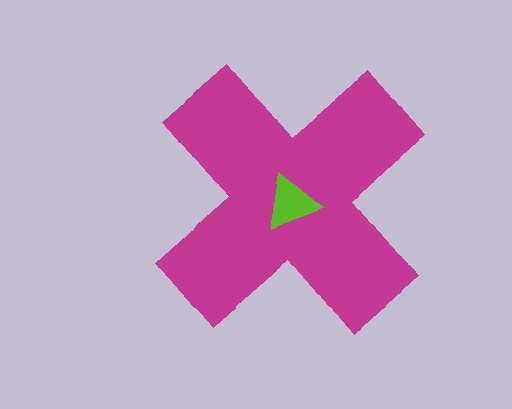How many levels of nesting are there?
2.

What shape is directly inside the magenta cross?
The lime triangle.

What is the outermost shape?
The magenta cross.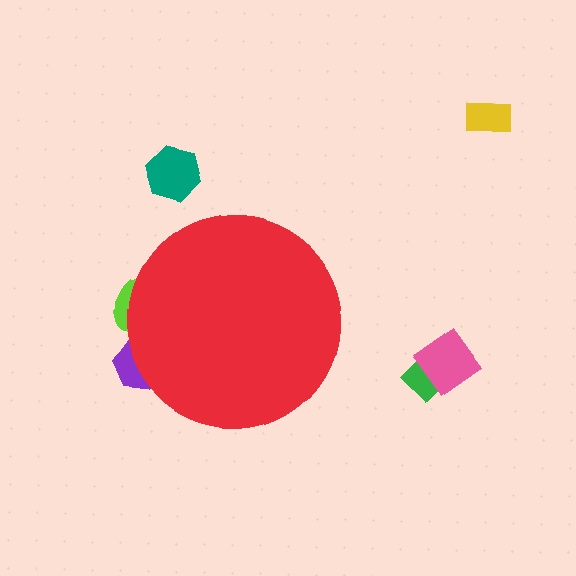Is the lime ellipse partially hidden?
Yes, the lime ellipse is partially hidden behind the red circle.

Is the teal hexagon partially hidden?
No, the teal hexagon is fully visible.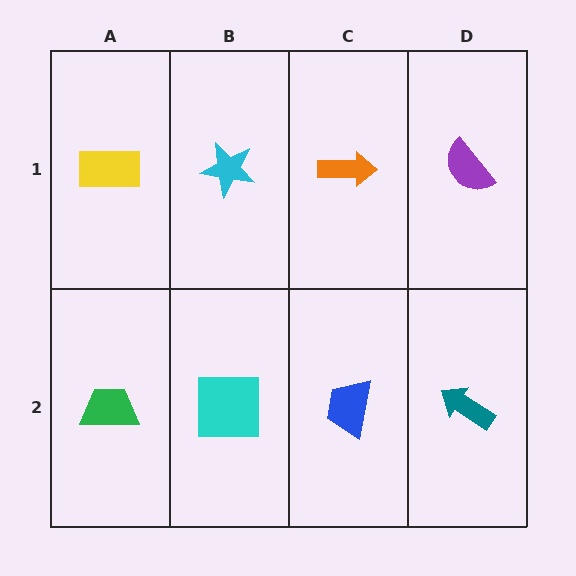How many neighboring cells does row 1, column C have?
3.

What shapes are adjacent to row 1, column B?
A cyan square (row 2, column B), a yellow rectangle (row 1, column A), an orange arrow (row 1, column C).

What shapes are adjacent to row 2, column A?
A yellow rectangle (row 1, column A), a cyan square (row 2, column B).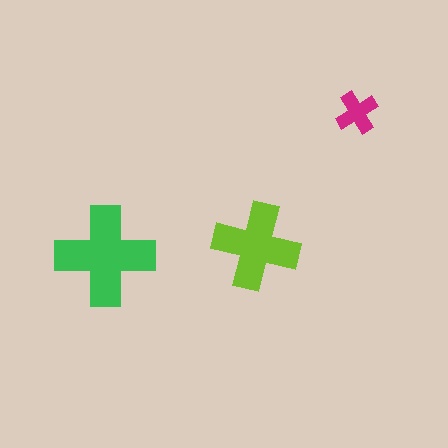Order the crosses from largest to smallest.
the green one, the lime one, the magenta one.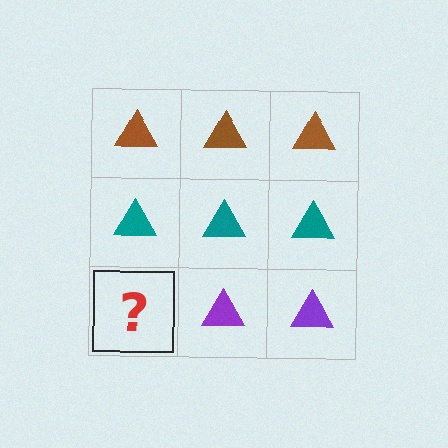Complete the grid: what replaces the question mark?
The question mark should be replaced with a purple triangle.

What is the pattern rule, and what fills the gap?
The rule is that each row has a consistent color. The gap should be filled with a purple triangle.